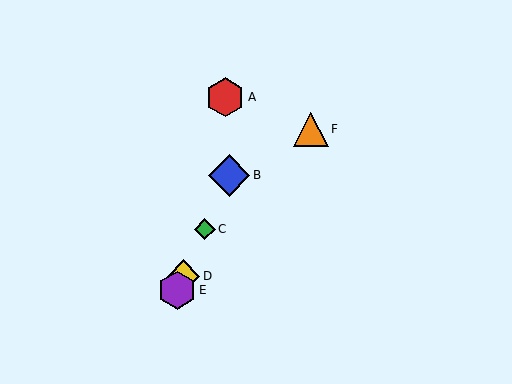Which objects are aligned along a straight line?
Objects B, C, D, E are aligned along a straight line.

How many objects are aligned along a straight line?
4 objects (B, C, D, E) are aligned along a straight line.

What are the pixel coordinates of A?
Object A is at (225, 97).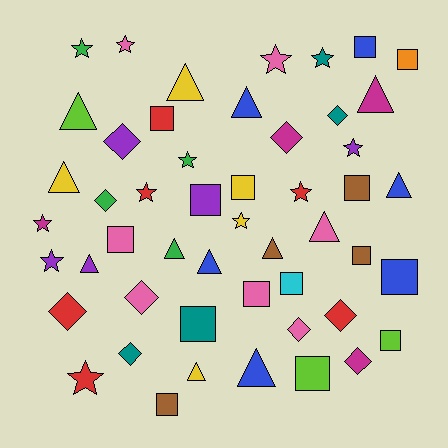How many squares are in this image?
There are 15 squares.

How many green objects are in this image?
There are 4 green objects.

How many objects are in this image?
There are 50 objects.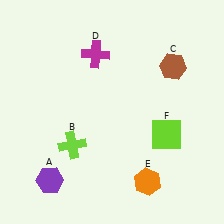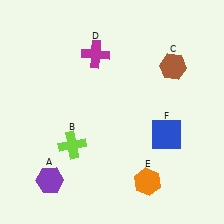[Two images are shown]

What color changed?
The square (F) changed from lime in Image 1 to blue in Image 2.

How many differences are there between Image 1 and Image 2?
There is 1 difference between the two images.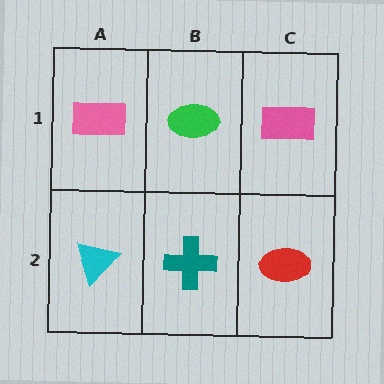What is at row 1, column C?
A pink rectangle.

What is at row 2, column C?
A red ellipse.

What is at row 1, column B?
A green ellipse.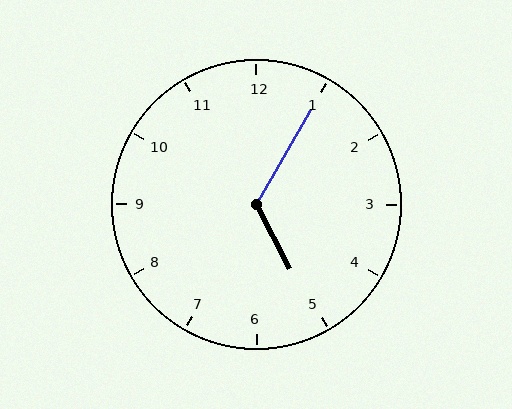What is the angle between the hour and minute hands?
Approximately 122 degrees.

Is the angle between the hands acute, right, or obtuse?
It is obtuse.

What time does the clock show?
5:05.